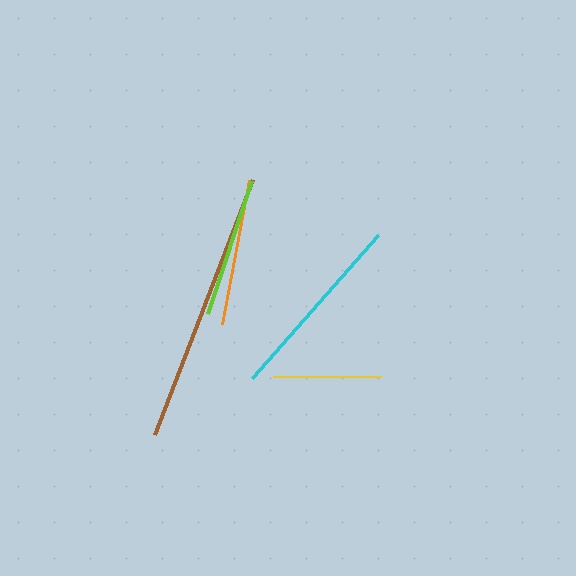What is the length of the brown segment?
The brown segment is approximately 273 pixels long.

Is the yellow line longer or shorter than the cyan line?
The cyan line is longer than the yellow line.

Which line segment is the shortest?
The yellow line is the shortest at approximately 108 pixels.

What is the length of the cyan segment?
The cyan segment is approximately 191 pixels long.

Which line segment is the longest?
The brown line is the longest at approximately 273 pixels.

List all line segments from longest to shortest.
From longest to shortest: brown, cyan, orange, lime, yellow.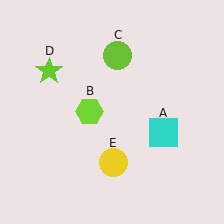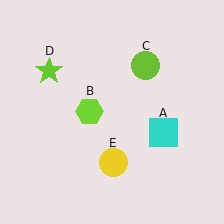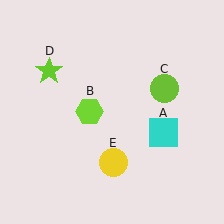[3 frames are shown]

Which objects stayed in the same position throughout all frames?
Cyan square (object A) and lime hexagon (object B) and lime star (object D) and yellow circle (object E) remained stationary.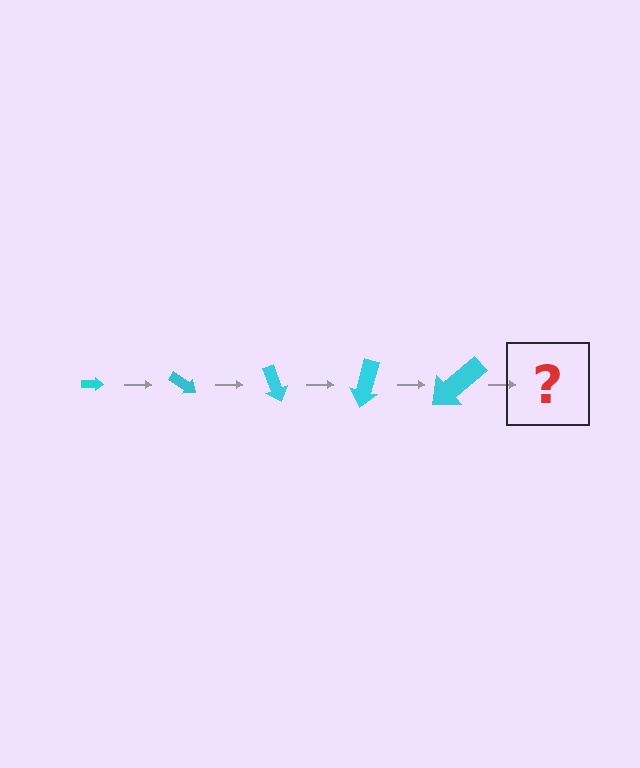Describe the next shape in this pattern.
It should be an arrow, larger than the previous one and rotated 175 degrees from the start.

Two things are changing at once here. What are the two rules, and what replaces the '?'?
The two rules are that the arrow grows larger each step and it rotates 35 degrees each step. The '?' should be an arrow, larger than the previous one and rotated 175 degrees from the start.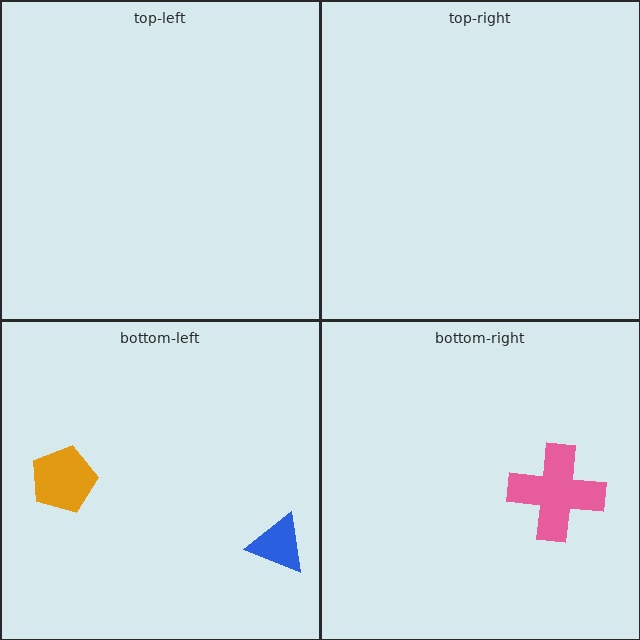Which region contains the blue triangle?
The bottom-left region.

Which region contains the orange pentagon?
The bottom-left region.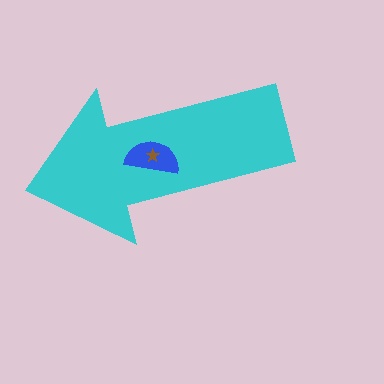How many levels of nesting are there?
3.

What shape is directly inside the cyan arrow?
The blue semicircle.